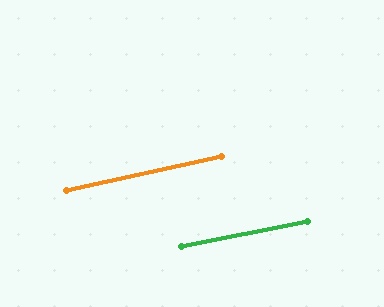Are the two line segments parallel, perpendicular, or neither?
Parallel — their directions differ by only 0.8°.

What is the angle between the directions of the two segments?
Approximately 1 degree.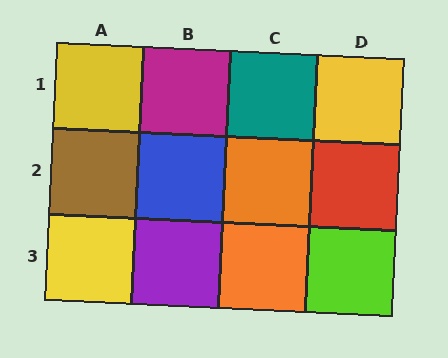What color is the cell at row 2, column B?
Blue.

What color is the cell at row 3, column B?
Purple.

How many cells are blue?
1 cell is blue.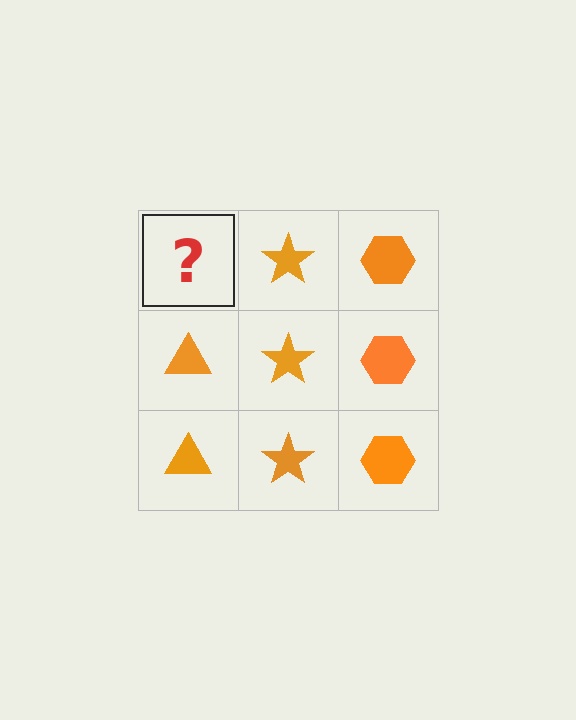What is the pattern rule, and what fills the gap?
The rule is that each column has a consistent shape. The gap should be filled with an orange triangle.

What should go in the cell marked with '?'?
The missing cell should contain an orange triangle.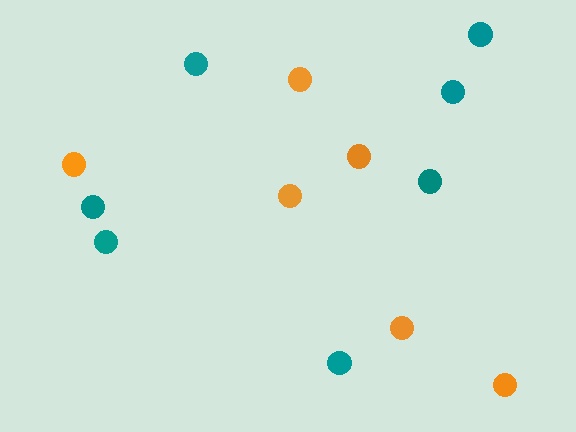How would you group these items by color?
There are 2 groups: one group of teal circles (7) and one group of orange circles (6).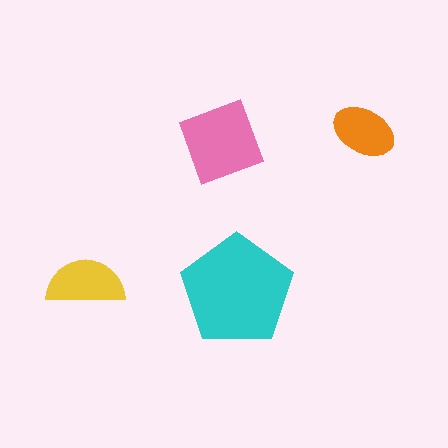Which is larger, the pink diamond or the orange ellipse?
The pink diamond.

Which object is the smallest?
The orange ellipse.